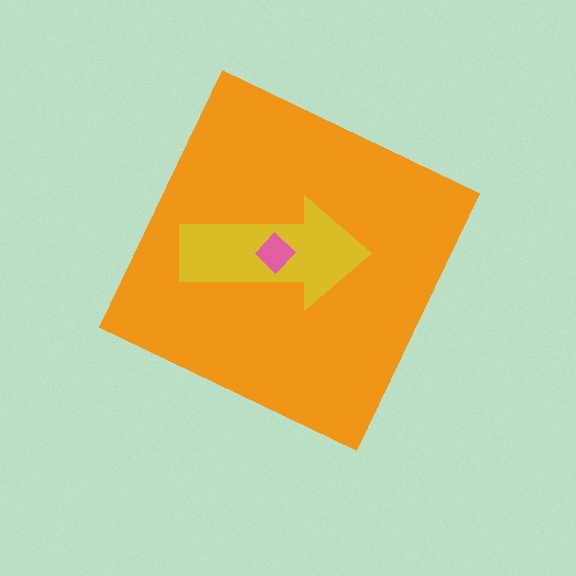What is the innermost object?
The pink diamond.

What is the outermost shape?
The orange diamond.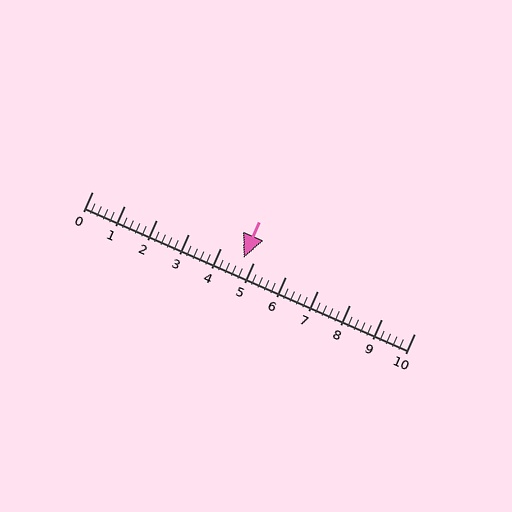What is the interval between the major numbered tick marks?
The major tick marks are spaced 1 units apart.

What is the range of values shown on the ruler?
The ruler shows values from 0 to 10.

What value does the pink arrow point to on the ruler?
The pink arrow points to approximately 4.7.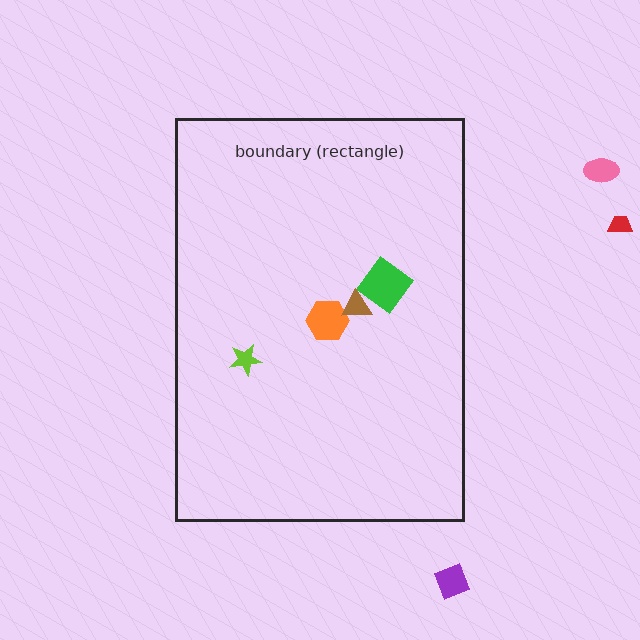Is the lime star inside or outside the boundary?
Inside.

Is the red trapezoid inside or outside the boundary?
Outside.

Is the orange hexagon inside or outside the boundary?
Inside.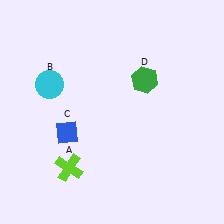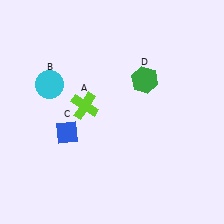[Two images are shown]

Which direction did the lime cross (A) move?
The lime cross (A) moved up.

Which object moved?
The lime cross (A) moved up.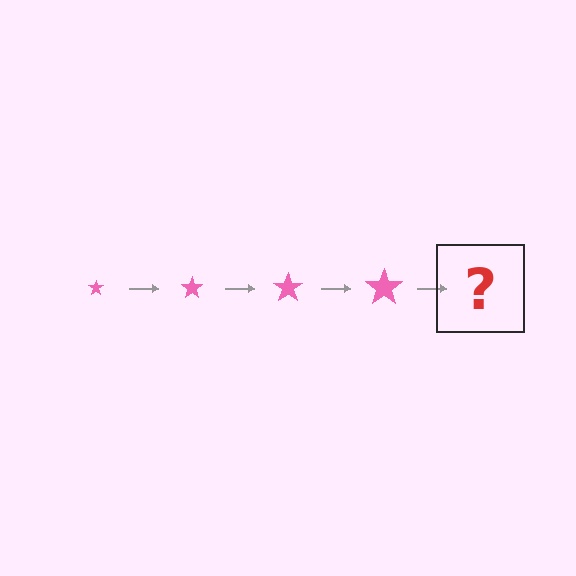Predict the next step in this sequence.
The next step is a pink star, larger than the previous one.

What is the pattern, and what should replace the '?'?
The pattern is that the star gets progressively larger each step. The '?' should be a pink star, larger than the previous one.